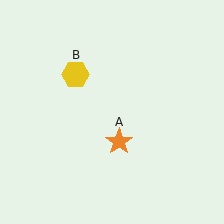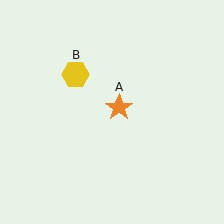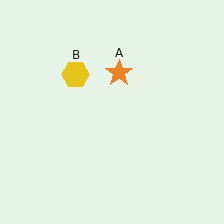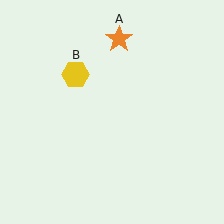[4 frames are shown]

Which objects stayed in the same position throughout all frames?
Yellow hexagon (object B) remained stationary.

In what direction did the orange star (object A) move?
The orange star (object A) moved up.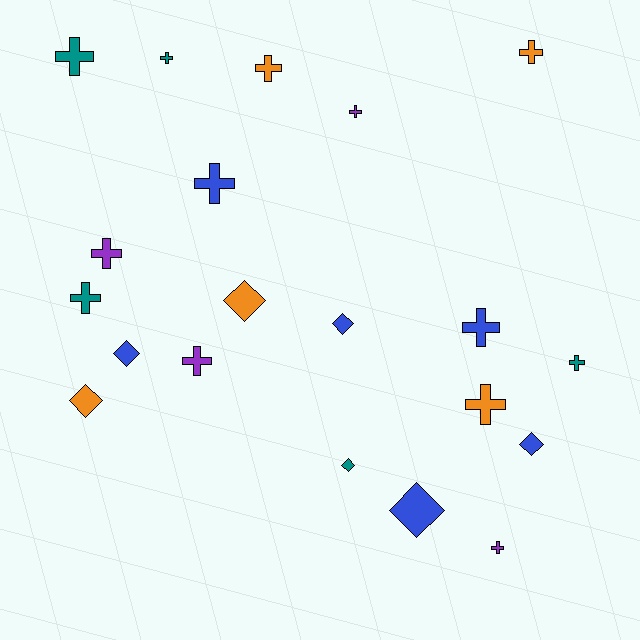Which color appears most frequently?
Blue, with 6 objects.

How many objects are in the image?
There are 20 objects.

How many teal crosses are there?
There are 4 teal crosses.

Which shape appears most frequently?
Cross, with 13 objects.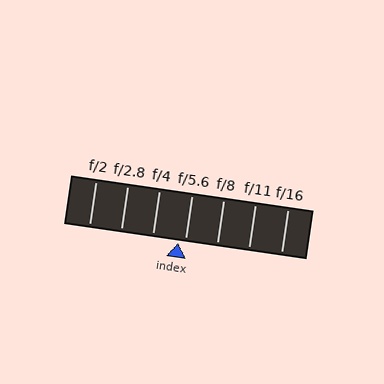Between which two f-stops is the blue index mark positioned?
The index mark is between f/4 and f/5.6.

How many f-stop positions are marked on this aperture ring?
There are 7 f-stop positions marked.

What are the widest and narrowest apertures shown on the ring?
The widest aperture shown is f/2 and the narrowest is f/16.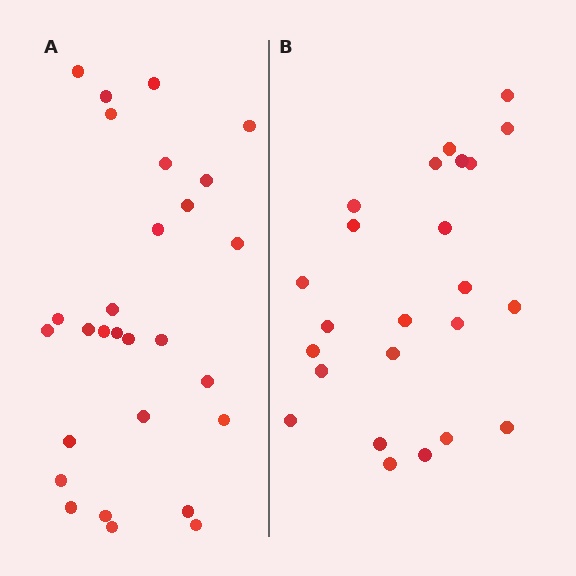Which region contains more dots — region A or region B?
Region A (the left region) has more dots.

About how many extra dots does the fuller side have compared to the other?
Region A has about 4 more dots than region B.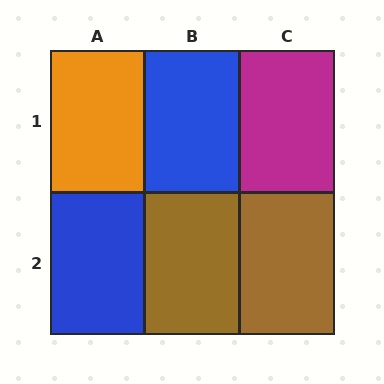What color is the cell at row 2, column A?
Blue.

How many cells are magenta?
1 cell is magenta.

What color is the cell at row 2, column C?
Brown.